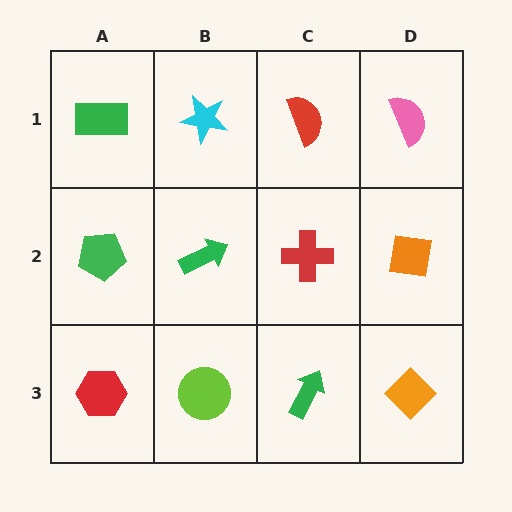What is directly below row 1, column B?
A green arrow.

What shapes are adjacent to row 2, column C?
A red semicircle (row 1, column C), a green arrow (row 3, column C), a green arrow (row 2, column B), an orange square (row 2, column D).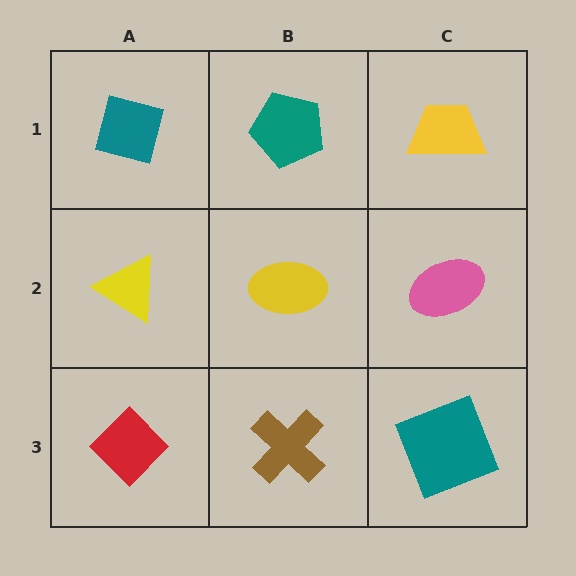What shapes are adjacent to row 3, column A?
A yellow triangle (row 2, column A), a brown cross (row 3, column B).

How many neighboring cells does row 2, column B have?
4.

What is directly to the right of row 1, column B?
A yellow trapezoid.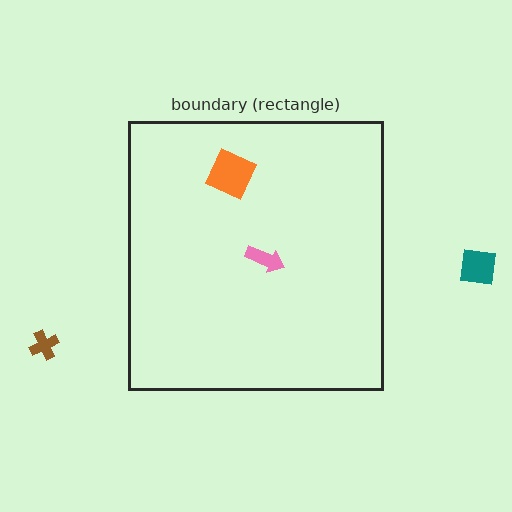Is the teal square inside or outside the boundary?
Outside.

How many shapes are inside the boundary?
2 inside, 2 outside.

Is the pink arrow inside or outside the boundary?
Inside.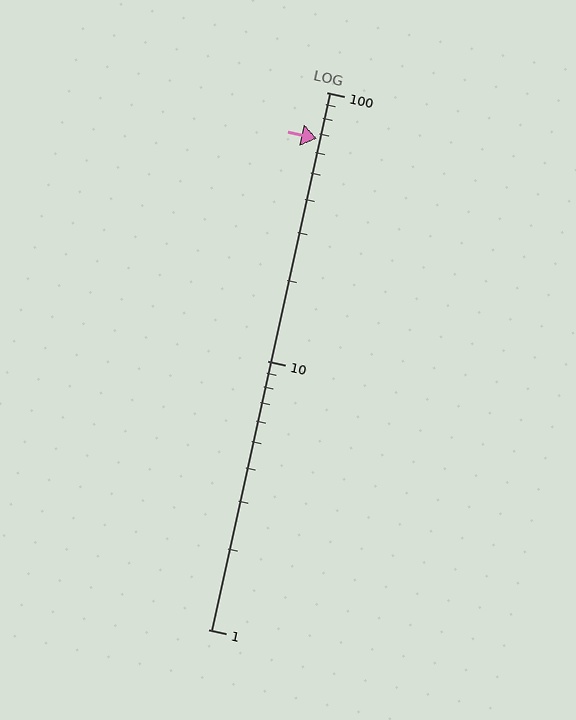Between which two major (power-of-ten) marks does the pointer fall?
The pointer is between 10 and 100.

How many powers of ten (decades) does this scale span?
The scale spans 2 decades, from 1 to 100.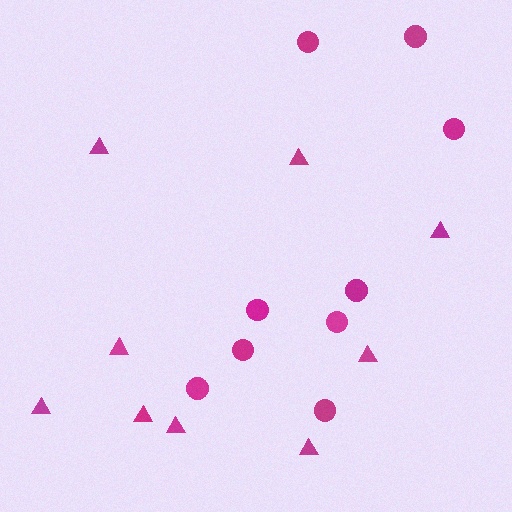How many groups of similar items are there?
There are 2 groups: one group of circles (9) and one group of triangles (9).